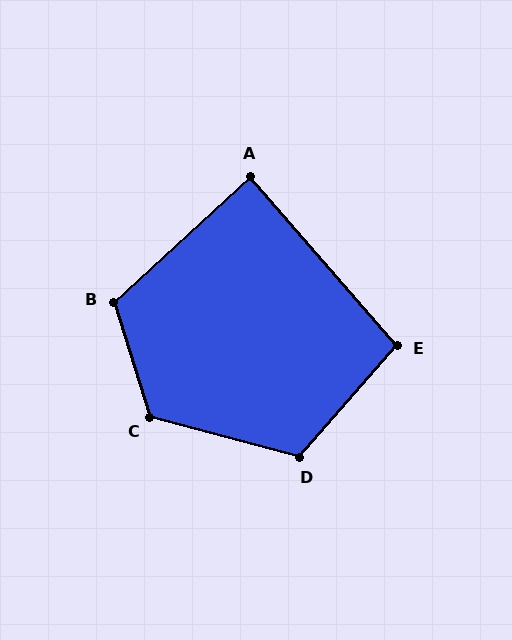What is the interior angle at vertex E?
Approximately 98 degrees (obtuse).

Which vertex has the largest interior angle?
C, at approximately 123 degrees.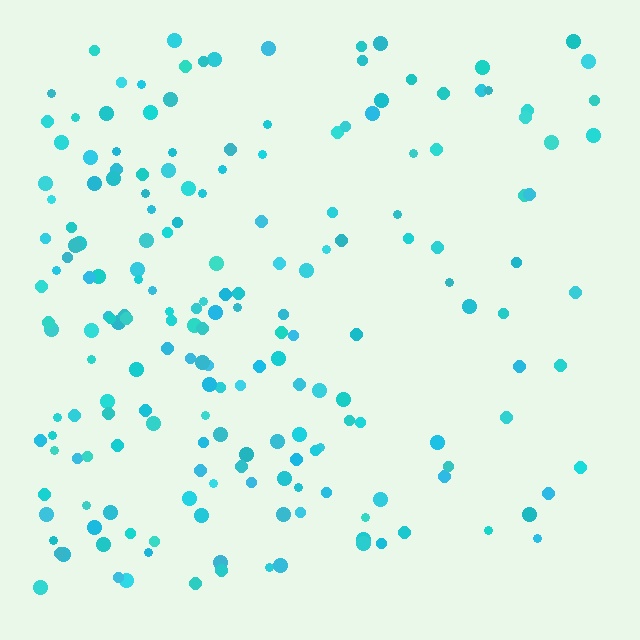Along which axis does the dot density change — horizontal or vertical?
Horizontal.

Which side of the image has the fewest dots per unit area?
The right.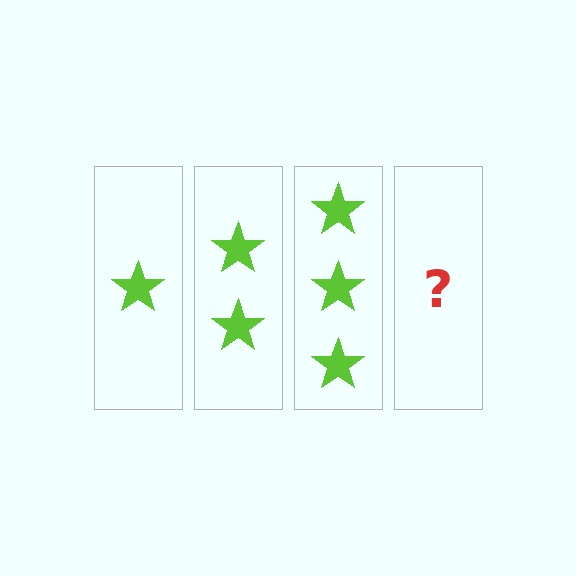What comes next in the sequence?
The next element should be 4 stars.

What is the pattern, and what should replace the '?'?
The pattern is that each step adds one more star. The '?' should be 4 stars.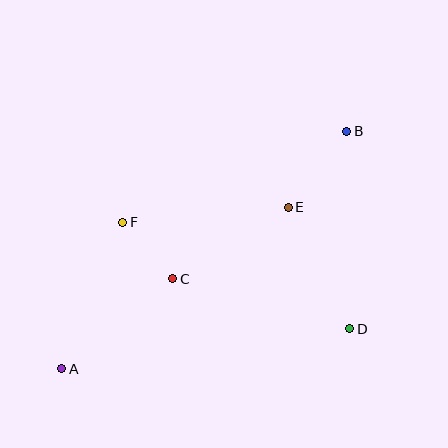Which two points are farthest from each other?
Points A and B are farthest from each other.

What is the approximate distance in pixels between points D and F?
The distance between D and F is approximately 250 pixels.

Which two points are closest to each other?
Points C and F are closest to each other.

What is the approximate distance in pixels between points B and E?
The distance between B and E is approximately 95 pixels.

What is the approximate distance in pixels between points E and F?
The distance between E and F is approximately 166 pixels.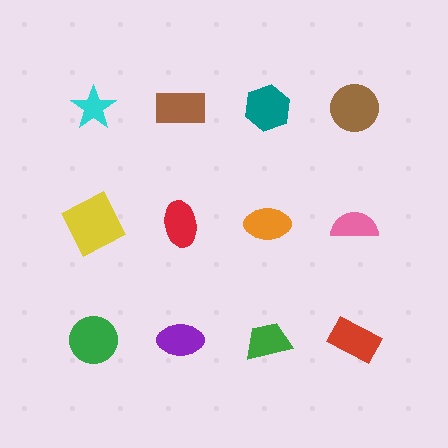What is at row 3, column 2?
A purple ellipse.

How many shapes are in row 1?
4 shapes.